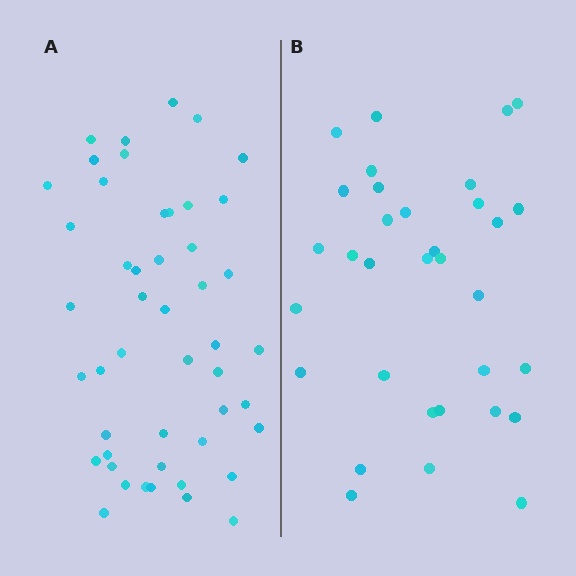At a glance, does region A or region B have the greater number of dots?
Region A (the left region) has more dots.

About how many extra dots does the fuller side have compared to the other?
Region A has approximately 15 more dots than region B.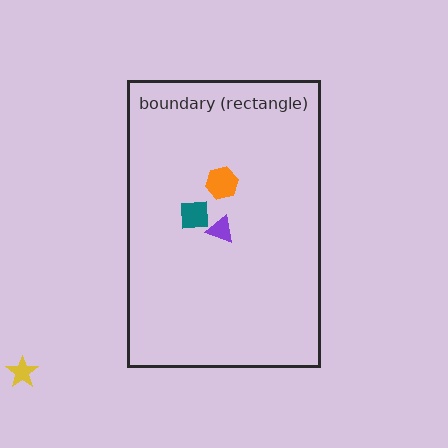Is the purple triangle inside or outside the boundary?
Inside.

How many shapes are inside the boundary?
3 inside, 1 outside.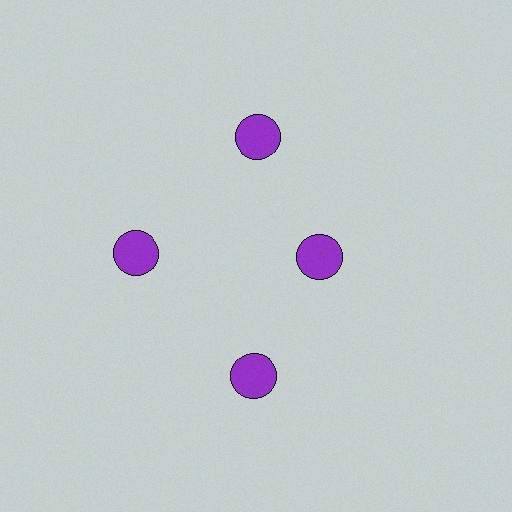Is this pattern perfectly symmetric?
No. The 4 purple circles are arranged in a ring, but one element near the 3 o'clock position is pulled inward toward the center, breaking the 4-fold rotational symmetry.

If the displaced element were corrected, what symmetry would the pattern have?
It would have 4-fold rotational symmetry — the pattern would map onto itself every 90 degrees.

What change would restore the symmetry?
The symmetry would be restored by moving it outward, back onto the ring so that all 4 circles sit at equal angles and equal distance from the center.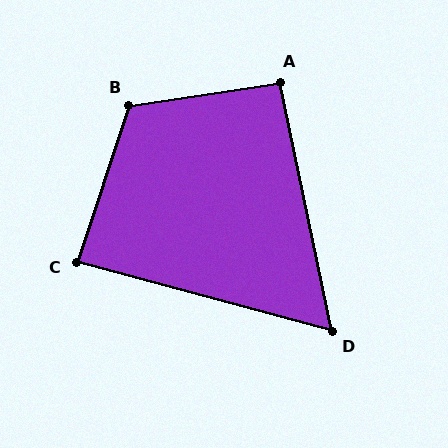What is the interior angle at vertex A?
Approximately 93 degrees (approximately right).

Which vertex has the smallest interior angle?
D, at approximately 63 degrees.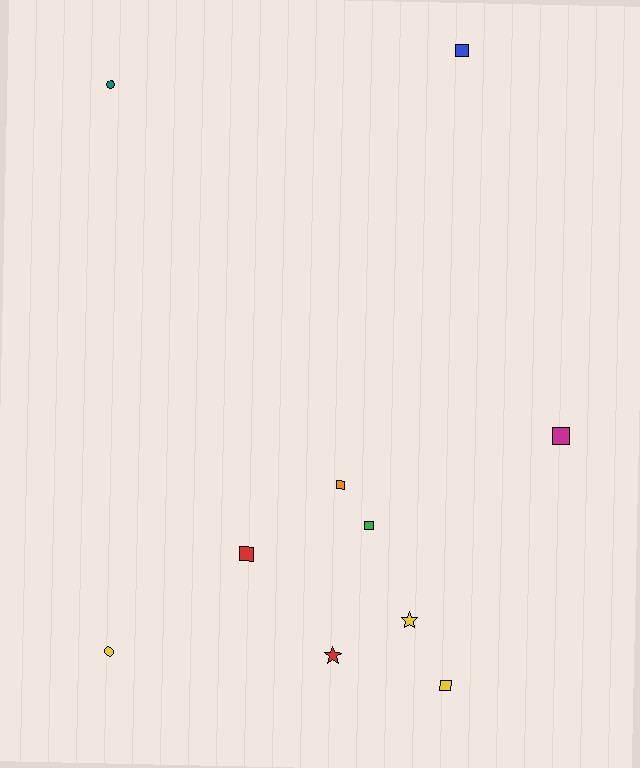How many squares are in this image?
There are 6 squares.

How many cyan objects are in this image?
There are no cyan objects.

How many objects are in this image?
There are 10 objects.